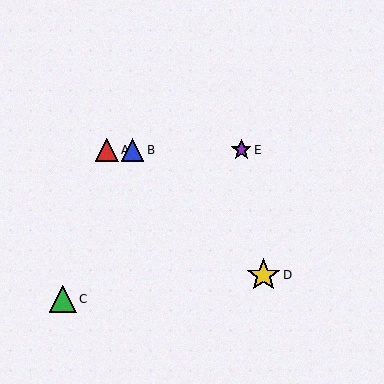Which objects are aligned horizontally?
Objects A, B, E are aligned horizontally.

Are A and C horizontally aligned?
No, A is at y≈150 and C is at y≈299.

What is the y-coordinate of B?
Object B is at y≈150.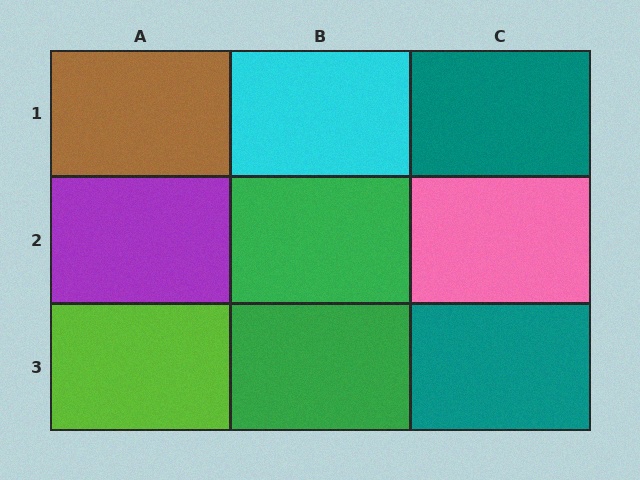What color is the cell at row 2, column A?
Purple.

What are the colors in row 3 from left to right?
Lime, green, teal.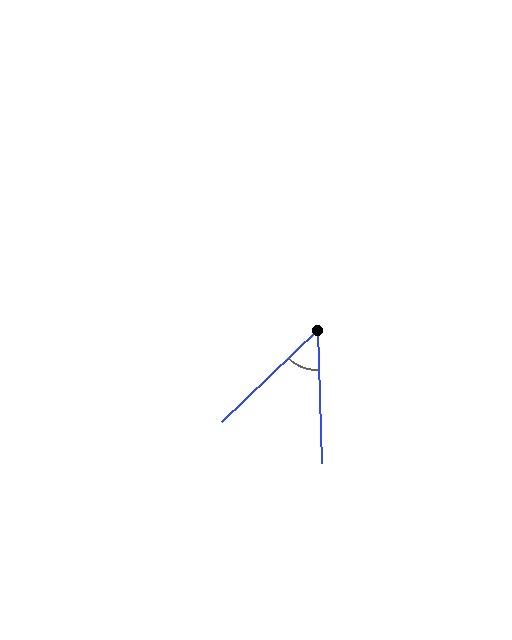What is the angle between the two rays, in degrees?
Approximately 48 degrees.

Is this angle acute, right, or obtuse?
It is acute.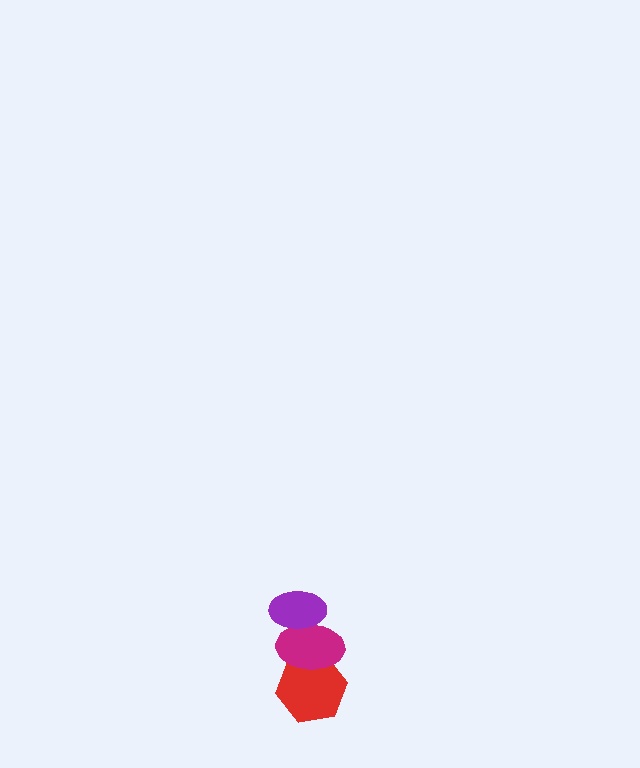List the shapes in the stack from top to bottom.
From top to bottom: the purple ellipse, the magenta ellipse, the red hexagon.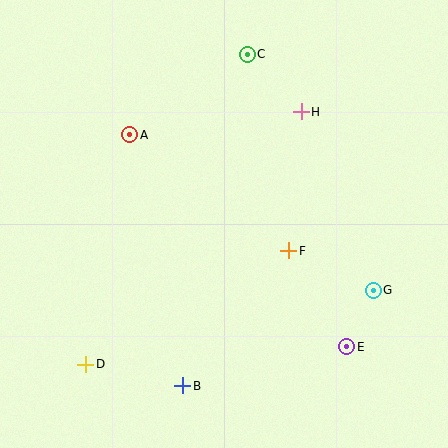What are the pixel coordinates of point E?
Point E is at (347, 347).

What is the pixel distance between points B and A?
The distance between B and A is 257 pixels.